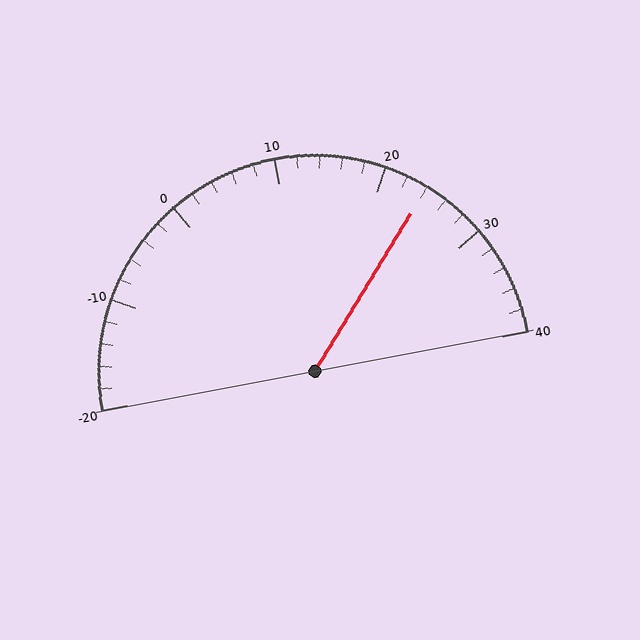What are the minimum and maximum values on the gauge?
The gauge ranges from -20 to 40.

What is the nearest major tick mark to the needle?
The nearest major tick mark is 20.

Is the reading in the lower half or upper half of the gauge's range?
The reading is in the upper half of the range (-20 to 40).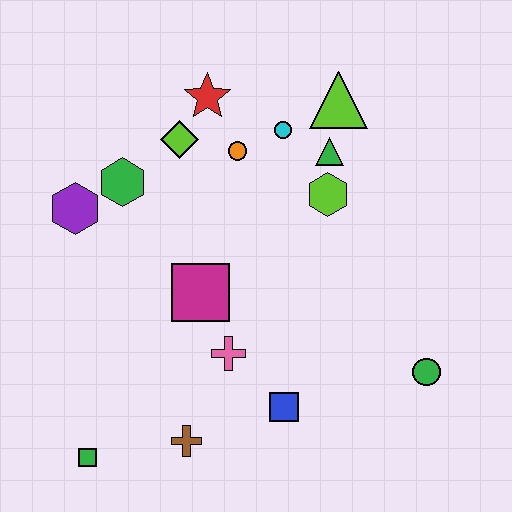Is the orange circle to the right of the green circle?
No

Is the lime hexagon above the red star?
No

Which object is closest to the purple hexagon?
The green hexagon is closest to the purple hexagon.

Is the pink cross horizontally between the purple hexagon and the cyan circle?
Yes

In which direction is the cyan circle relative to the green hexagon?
The cyan circle is to the right of the green hexagon.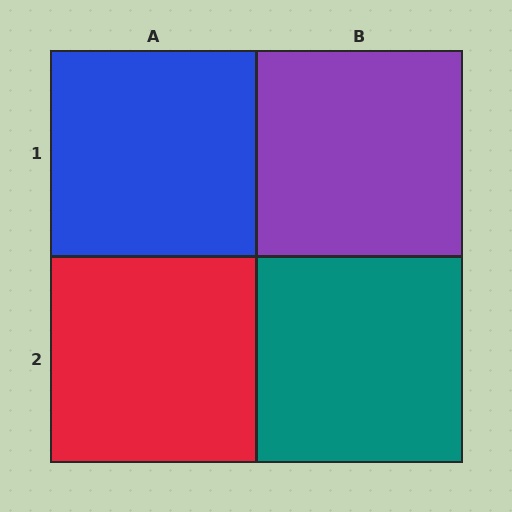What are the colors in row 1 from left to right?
Blue, purple.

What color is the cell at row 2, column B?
Teal.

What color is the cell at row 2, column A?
Red.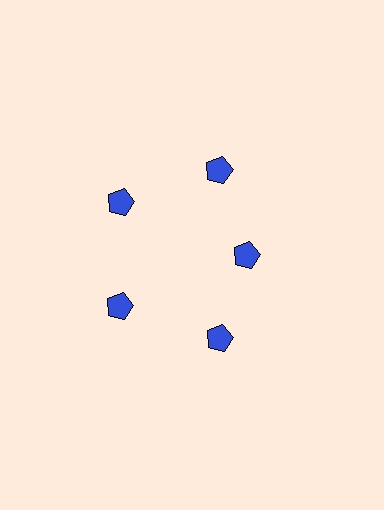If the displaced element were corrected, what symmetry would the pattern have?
It would have 5-fold rotational symmetry — the pattern would map onto itself every 72 degrees.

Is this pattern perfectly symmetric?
No. The 5 blue pentagons are arranged in a ring, but one element near the 3 o'clock position is pulled inward toward the center, breaking the 5-fold rotational symmetry.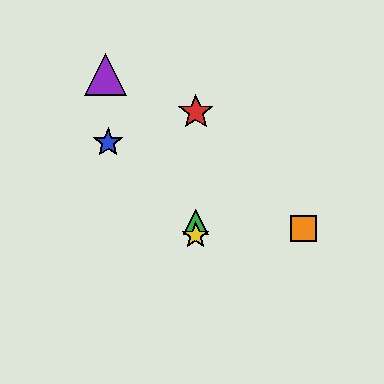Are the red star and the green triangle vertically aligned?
Yes, both are at x≈196.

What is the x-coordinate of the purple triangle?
The purple triangle is at x≈106.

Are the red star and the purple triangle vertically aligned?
No, the red star is at x≈196 and the purple triangle is at x≈106.